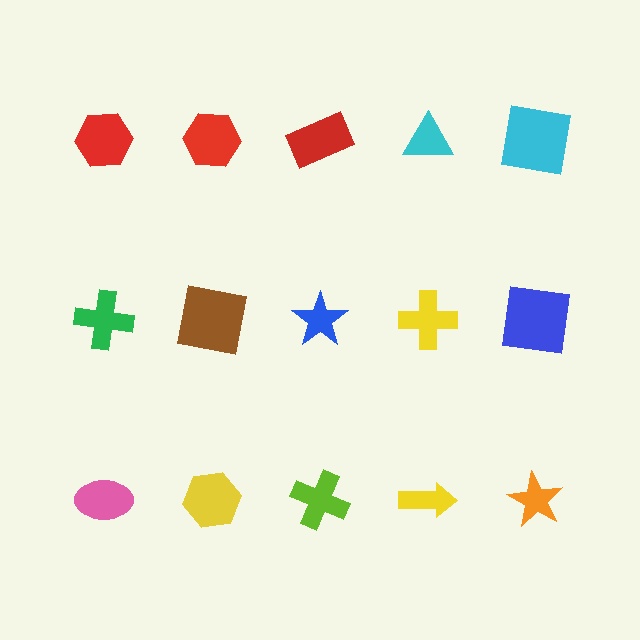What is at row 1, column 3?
A red rectangle.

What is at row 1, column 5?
A cyan square.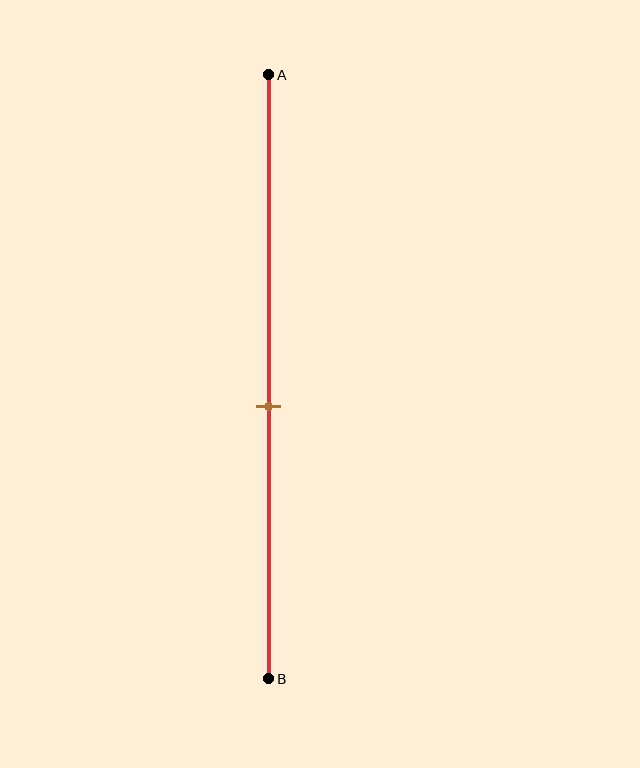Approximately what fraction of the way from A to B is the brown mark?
The brown mark is approximately 55% of the way from A to B.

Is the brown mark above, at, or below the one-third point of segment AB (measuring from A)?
The brown mark is below the one-third point of segment AB.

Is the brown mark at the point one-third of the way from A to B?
No, the mark is at about 55% from A, not at the 33% one-third point.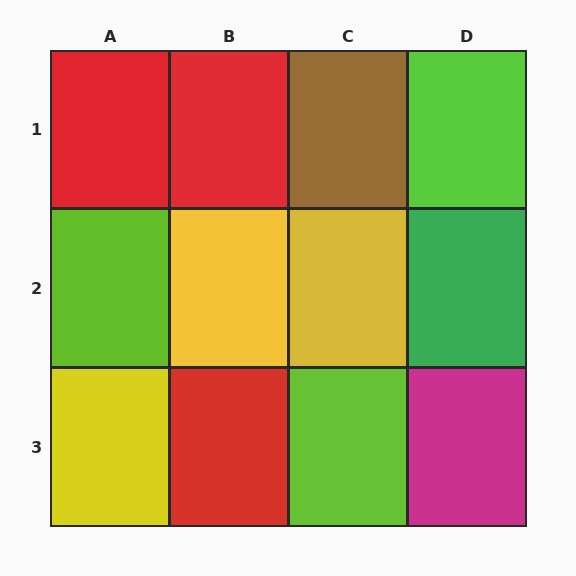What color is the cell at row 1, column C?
Brown.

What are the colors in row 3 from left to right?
Yellow, red, lime, magenta.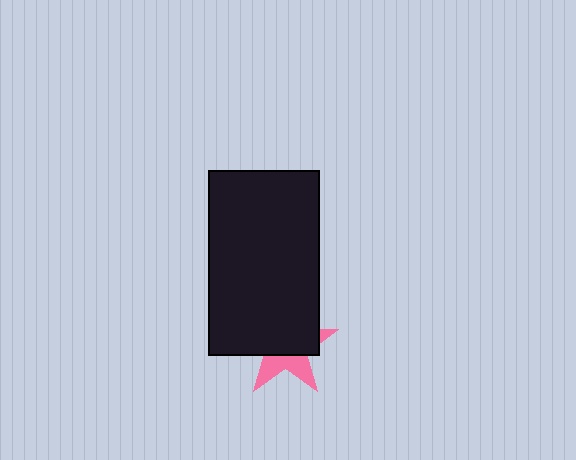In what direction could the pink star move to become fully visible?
The pink star could move down. That would shift it out from behind the black rectangle entirely.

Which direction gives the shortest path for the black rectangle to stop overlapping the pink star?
Moving up gives the shortest separation.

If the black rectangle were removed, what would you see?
You would see the complete pink star.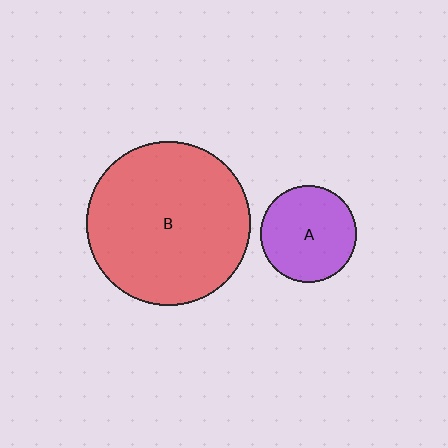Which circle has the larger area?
Circle B (red).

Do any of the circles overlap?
No, none of the circles overlap.